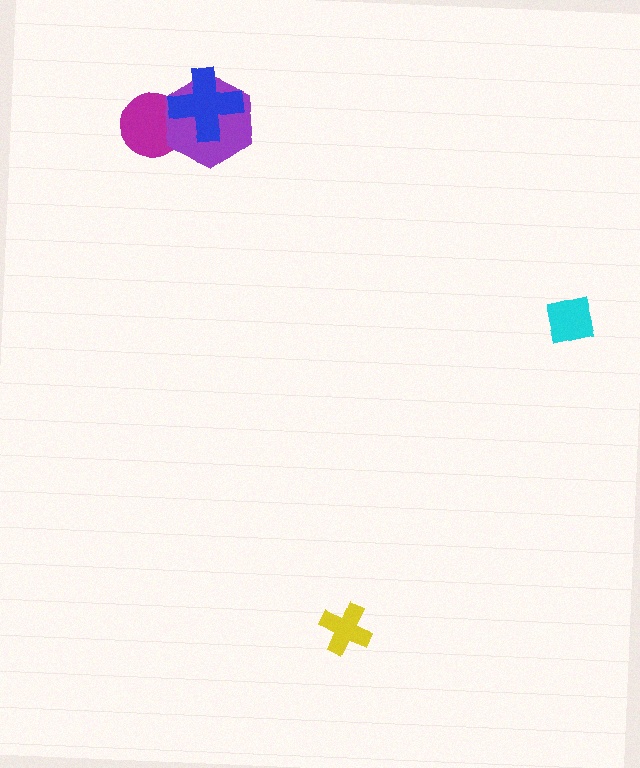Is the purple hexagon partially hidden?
Yes, it is partially covered by another shape.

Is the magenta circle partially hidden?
Yes, it is partially covered by another shape.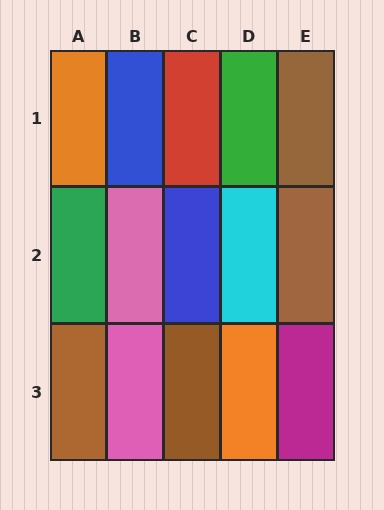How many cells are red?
1 cell is red.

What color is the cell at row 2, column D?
Cyan.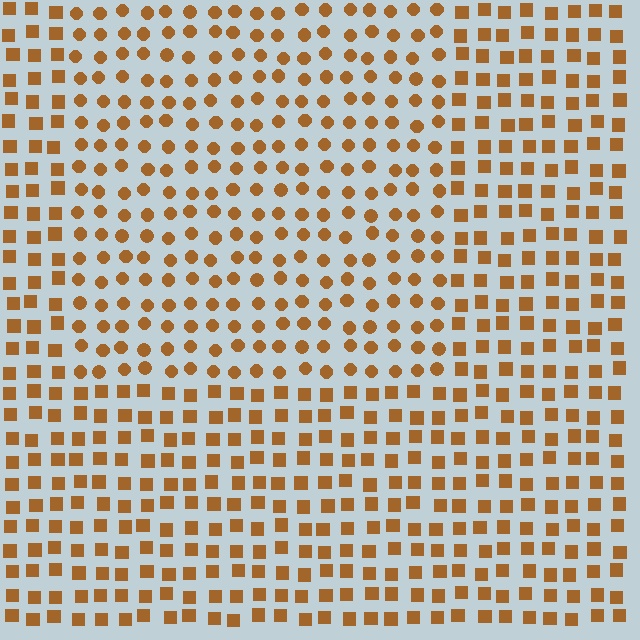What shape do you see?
I see a rectangle.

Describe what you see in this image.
The image is filled with small brown elements arranged in a uniform grid. A rectangle-shaped region contains circles, while the surrounding area contains squares. The boundary is defined purely by the change in element shape.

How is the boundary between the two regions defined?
The boundary is defined by a change in element shape: circles inside vs. squares outside. All elements share the same color and spacing.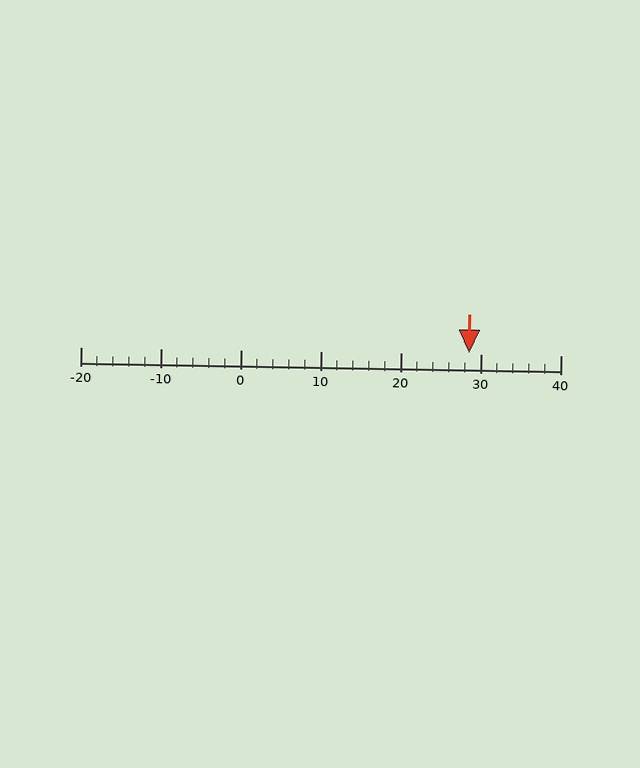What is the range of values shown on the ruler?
The ruler shows values from -20 to 40.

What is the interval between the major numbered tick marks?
The major tick marks are spaced 10 units apart.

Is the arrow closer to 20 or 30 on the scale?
The arrow is closer to 30.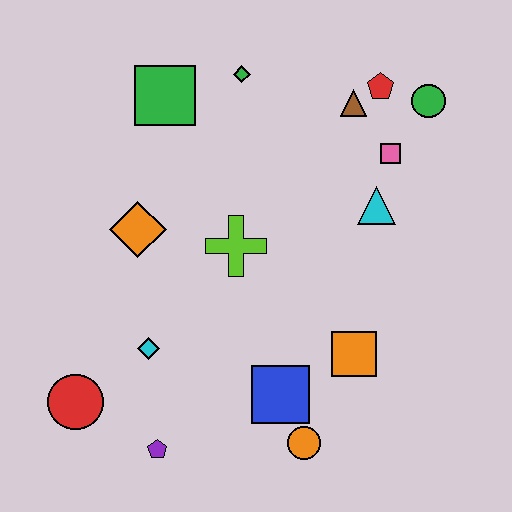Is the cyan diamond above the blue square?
Yes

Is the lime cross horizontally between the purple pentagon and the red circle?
No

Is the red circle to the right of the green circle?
No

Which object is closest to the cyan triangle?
The pink square is closest to the cyan triangle.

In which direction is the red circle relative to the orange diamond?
The red circle is below the orange diamond.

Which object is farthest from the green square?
The orange circle is farthest from the green square.